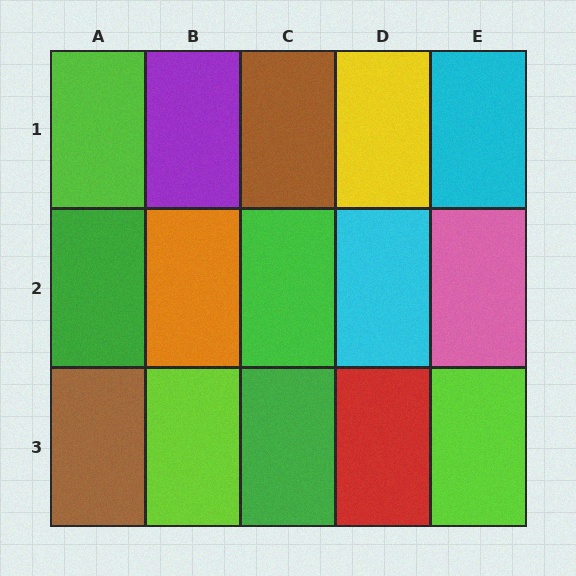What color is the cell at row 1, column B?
Purple.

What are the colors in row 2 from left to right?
Green, orange, green, cyan, pink.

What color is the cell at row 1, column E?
Cyan.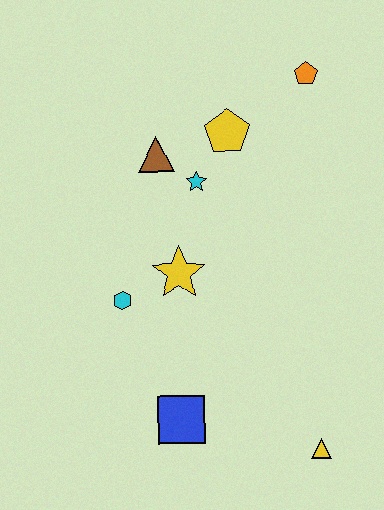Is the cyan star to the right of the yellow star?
Yes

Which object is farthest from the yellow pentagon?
The yellow triangle is farthest from the yellow pentagon.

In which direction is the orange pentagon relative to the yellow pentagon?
The orange pentagon is to the right of the yellow pentagon.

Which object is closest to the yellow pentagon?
The cyan star is closest to the yellow pentagon.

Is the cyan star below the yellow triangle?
No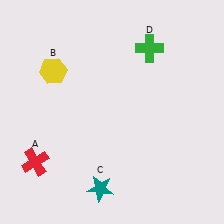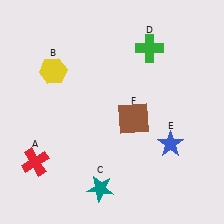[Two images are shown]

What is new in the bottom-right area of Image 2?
A blue star (E) was added in the bottom-right area of Image 2.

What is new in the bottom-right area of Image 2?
A brown square (F) was added in the bottom-right area of Image 2.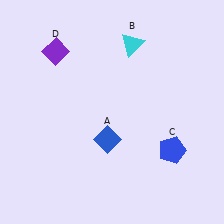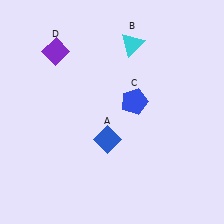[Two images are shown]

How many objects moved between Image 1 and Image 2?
1 object moved between the two images.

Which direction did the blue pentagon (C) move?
The blue pentagon (C) moved up.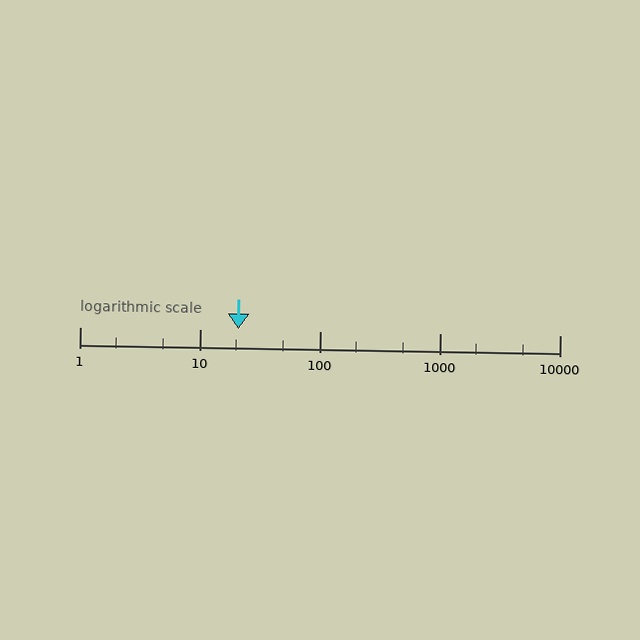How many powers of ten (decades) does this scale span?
The scale spans 4 decades, from 1 to 10000.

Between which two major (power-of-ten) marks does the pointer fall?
The pointer is between 10 and 100.